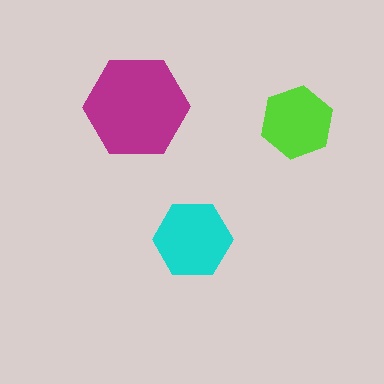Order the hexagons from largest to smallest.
the magenta one, the cyan one, the lime one.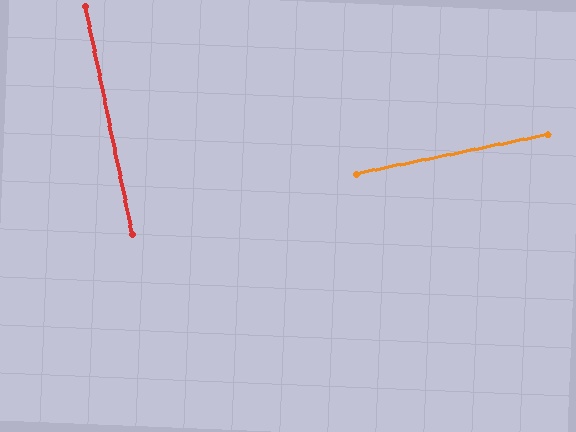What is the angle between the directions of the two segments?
Approximately 90 degrees.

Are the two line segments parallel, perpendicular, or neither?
Perpendicular — they meet at approximately 90°.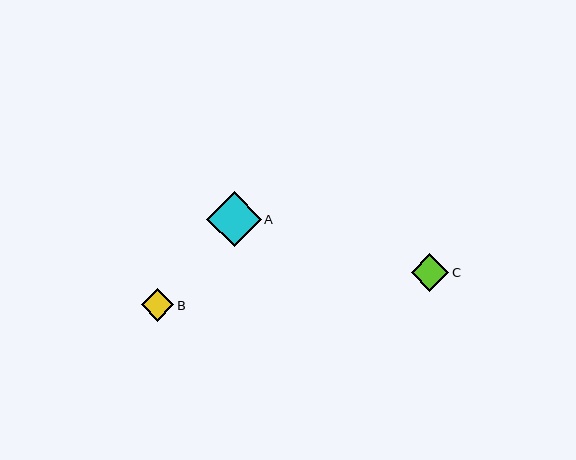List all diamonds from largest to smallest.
From largest to smallest: A, C, B.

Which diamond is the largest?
Diamond A is the largest with a size of approximately 55 pixels.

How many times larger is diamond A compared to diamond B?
Diamond A is approximately 1.7 times the size of diamond B.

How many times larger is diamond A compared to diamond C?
Diamond A is approximately 1.5 times the size of diamond C.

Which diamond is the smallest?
Diamond B is the smallest with a size of approximately 32 pixels.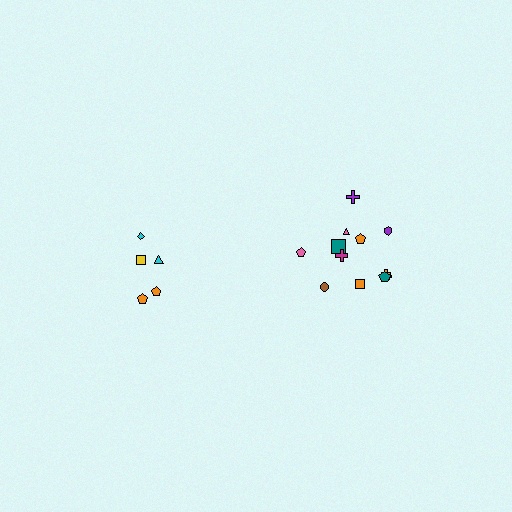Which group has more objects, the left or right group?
The right group.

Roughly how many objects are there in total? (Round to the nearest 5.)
Roughly 15 objects in total.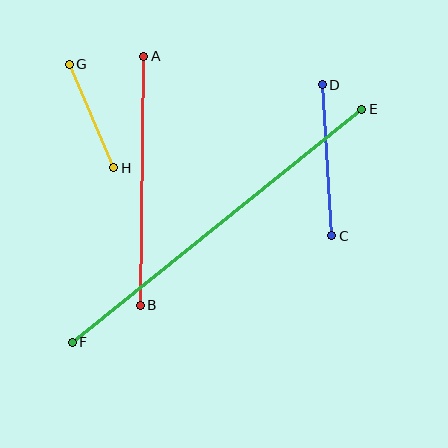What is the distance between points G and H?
The distance is approximately 113 pixels.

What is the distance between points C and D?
The distance is approximately 151 pixels.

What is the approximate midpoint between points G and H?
The midpoint is at approximately (91, 116) pixels.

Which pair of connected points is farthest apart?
Points E and F are farthest apart.